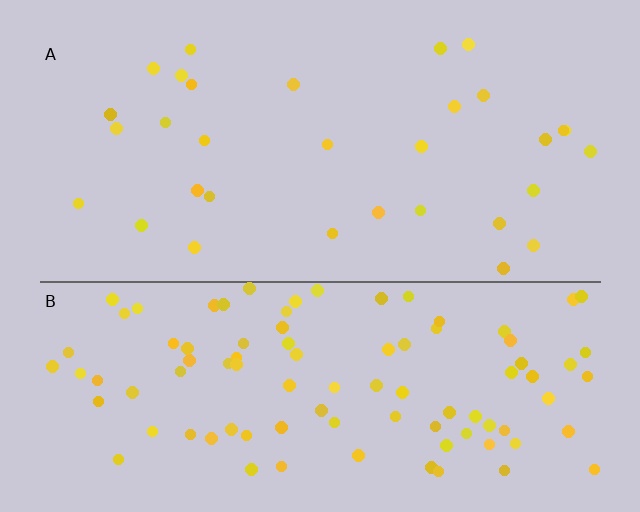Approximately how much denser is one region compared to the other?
Approximately 3.0× — region B over region A.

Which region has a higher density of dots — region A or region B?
B (the bottom).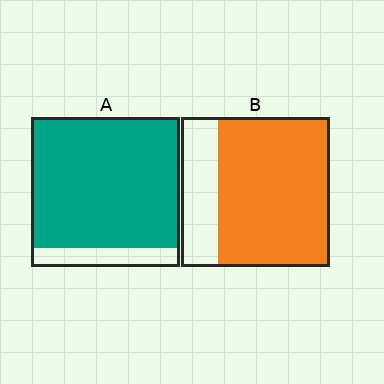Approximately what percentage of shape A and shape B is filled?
A is approximately 85% and B is approximately 75%.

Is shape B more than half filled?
Yes.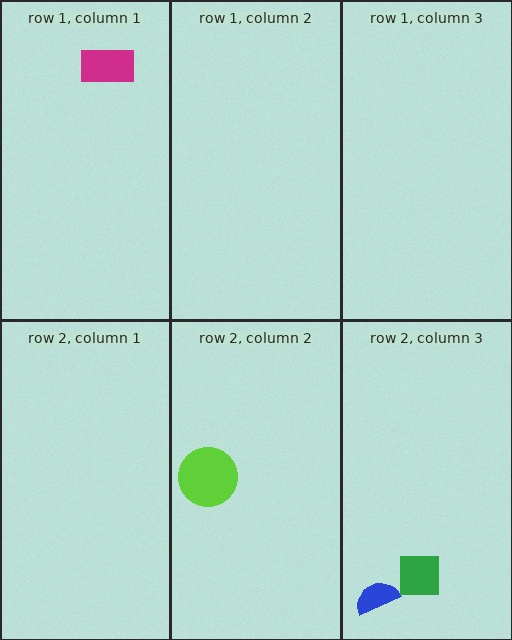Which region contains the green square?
The row 2, column 3 region.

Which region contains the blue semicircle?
The row 2, column 3 region.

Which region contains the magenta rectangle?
The row 1, column 1 region.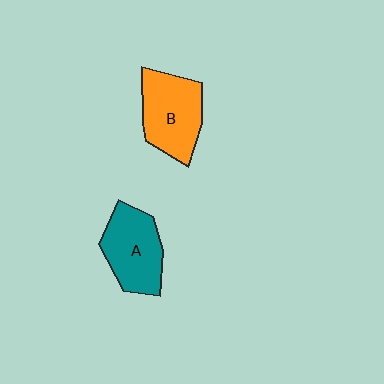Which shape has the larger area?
Shape B (orange).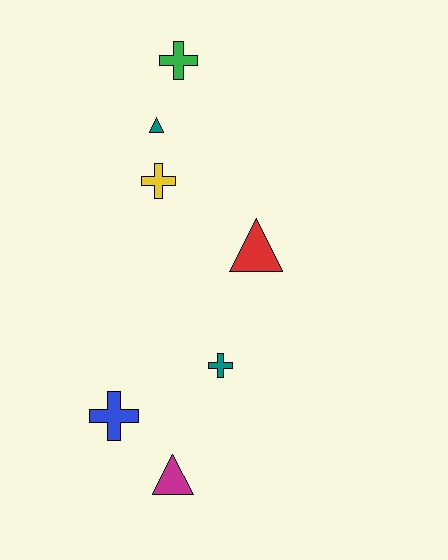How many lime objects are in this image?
There are no lime objects.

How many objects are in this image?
There are 7 objects.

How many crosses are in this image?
There are 4 crosses.